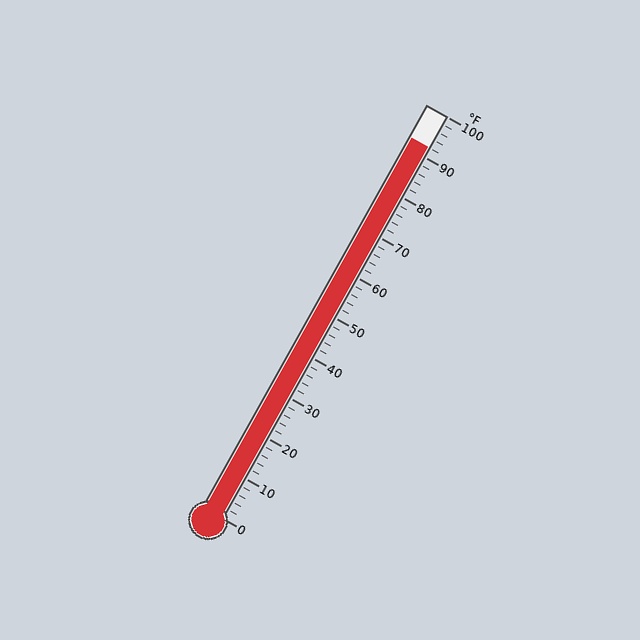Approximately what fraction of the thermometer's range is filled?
The thermometer is filled to approximately 90% of its range.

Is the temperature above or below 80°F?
The temperature is above 80°F.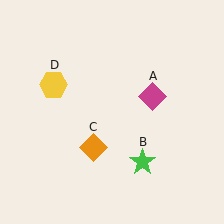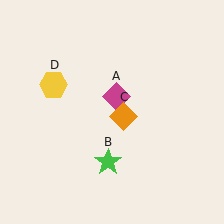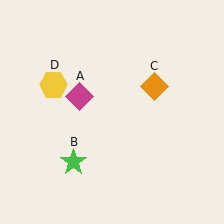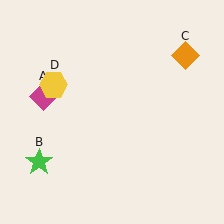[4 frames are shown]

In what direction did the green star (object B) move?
The green star (object B) moved left.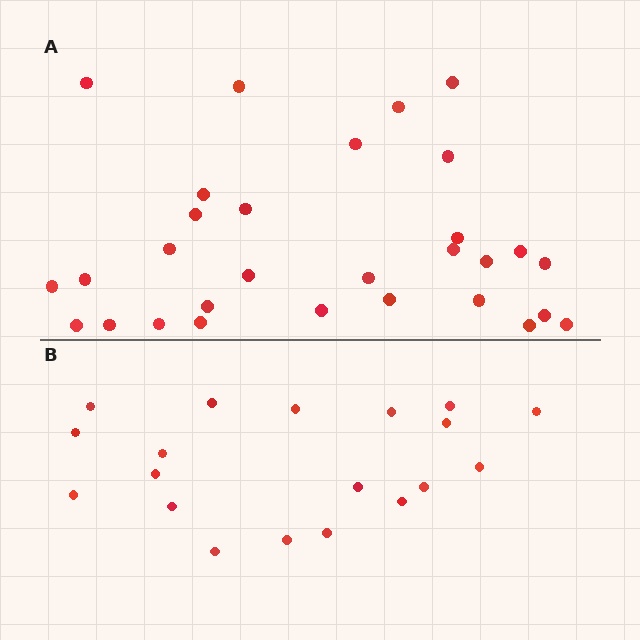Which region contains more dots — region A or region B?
Region A (the top region) has more dots.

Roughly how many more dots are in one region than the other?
Region A has roughly 12 or so more dots than region B.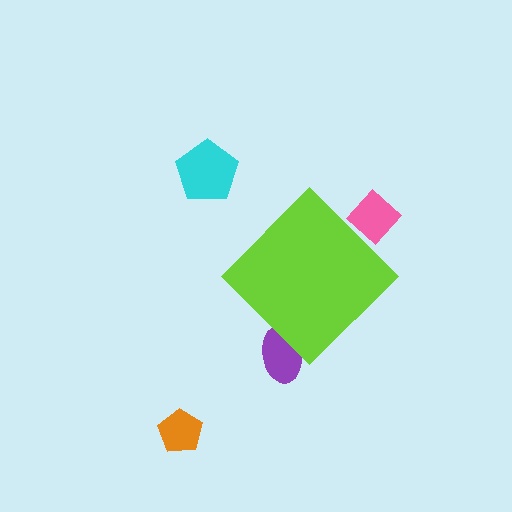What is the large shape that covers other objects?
A lime diamond.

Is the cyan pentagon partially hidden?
No, the cyan pentagon is fully visible.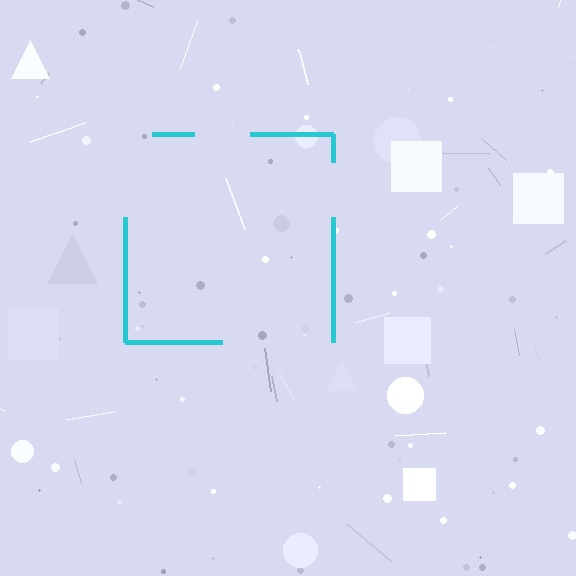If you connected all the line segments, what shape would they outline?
They would outline a square.